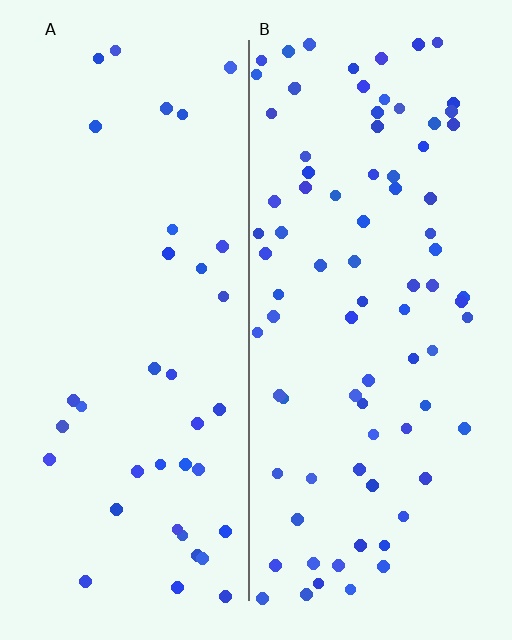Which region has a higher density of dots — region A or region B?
B (the right).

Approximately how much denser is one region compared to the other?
Approximately 2.2× — region B over region A.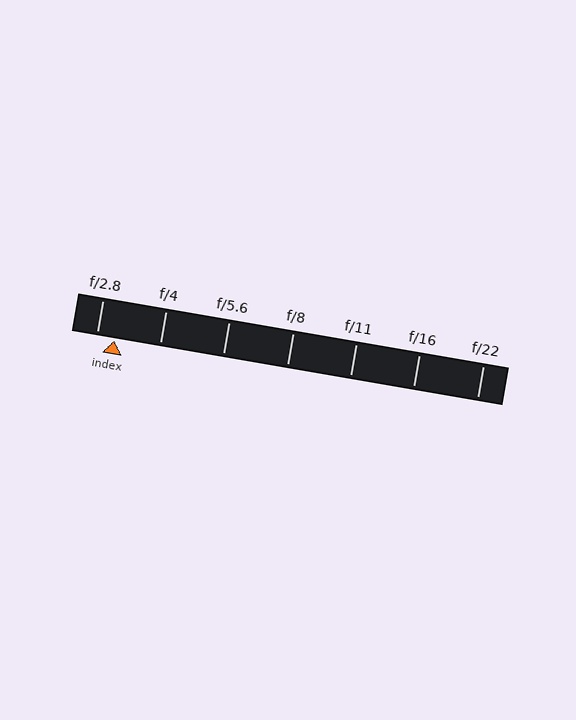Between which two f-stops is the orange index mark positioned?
The index mark is between f/2.8 and f/4.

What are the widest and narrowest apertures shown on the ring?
The widest aperture shown is f/2.8 and the narrowest is f/22.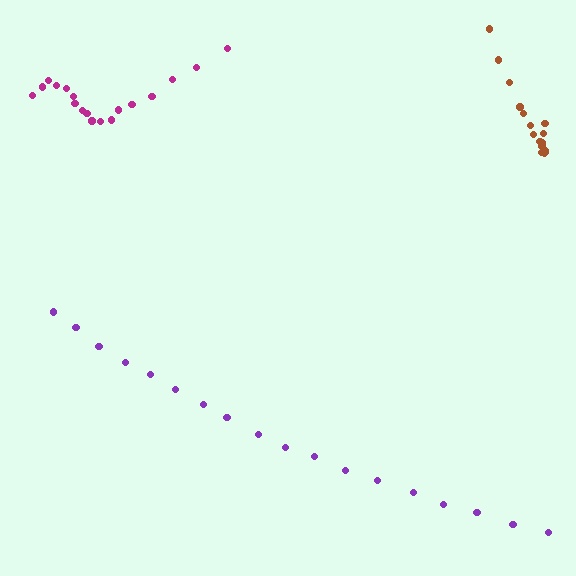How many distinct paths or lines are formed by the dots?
There are 3 distinct paths.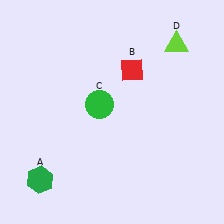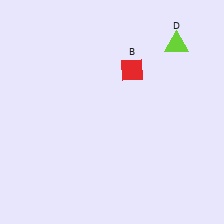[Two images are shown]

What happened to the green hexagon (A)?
The green hexagon (A) was removed in Image 2. It was in the bottom-left area of Image 1.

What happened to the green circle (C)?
The green circle (C) was removed in Image 2. It was in the top-left area of Image 1.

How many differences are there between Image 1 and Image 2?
There are 2 differences between the two images.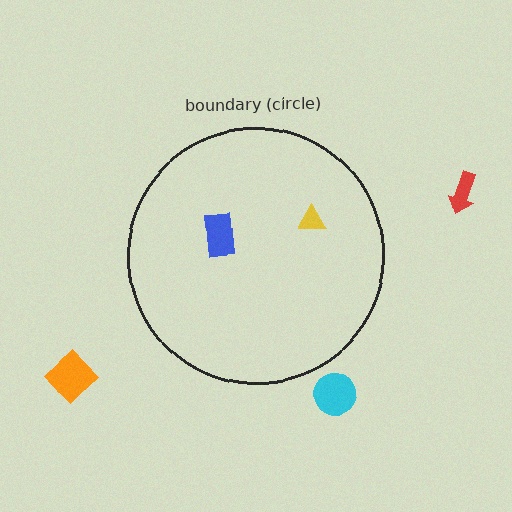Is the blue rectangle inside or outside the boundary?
Inside.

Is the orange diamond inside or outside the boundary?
Outside.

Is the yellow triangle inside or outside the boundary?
Inside.